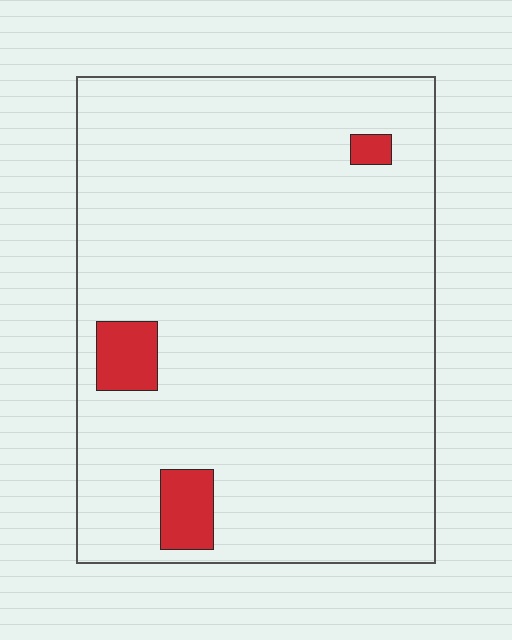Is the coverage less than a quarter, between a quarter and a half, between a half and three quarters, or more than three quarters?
Less than a quarter.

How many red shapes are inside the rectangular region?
3.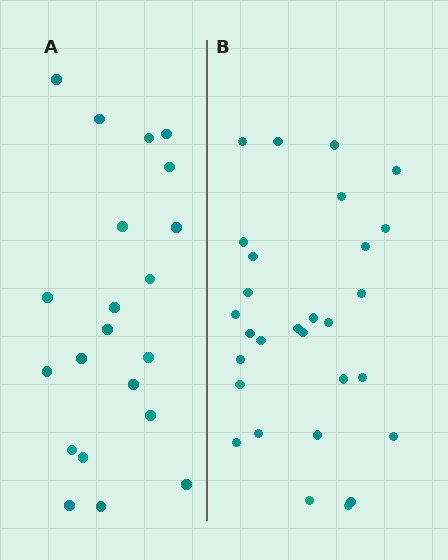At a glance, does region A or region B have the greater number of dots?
Region B (the right region) has more dots.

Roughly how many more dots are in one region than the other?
Region B has roughly 8 or so more dots than region A.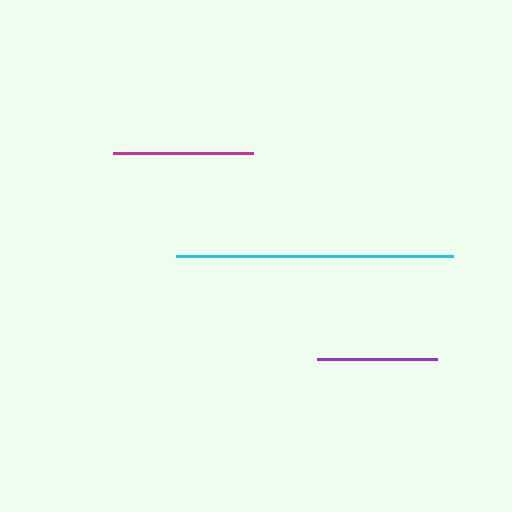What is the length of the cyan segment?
The cyan segment is approximately 277 pixels long.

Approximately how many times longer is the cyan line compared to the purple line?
The cyan line is approximately 2.3 times the length of the purple line.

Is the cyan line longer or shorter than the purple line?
The cyan line is longer than the purple line.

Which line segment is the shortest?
The purple line is the shortest at approximately 119 pixels.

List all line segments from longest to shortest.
From longest to shortest: cyan, magenta, purple.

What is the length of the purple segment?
The purple segment is approximately 119 pixels long.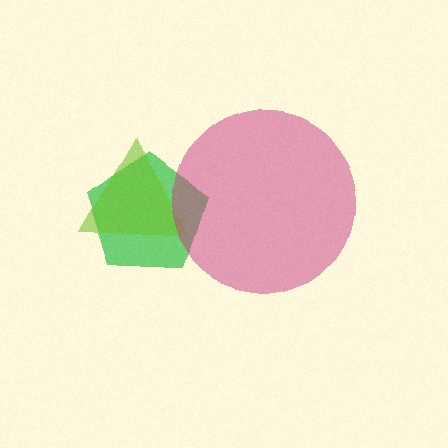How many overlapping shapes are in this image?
There are 3 overlapping shapes in the image.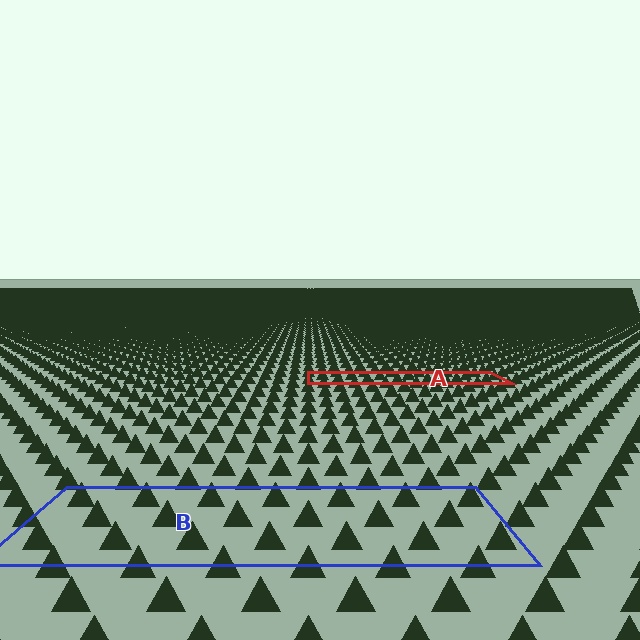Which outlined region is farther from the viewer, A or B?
Region A is farther from the viewer — the texture elements inside it appear smaller and more densely packed.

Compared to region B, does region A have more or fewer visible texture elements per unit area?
Region A has more texture elements per unit area — they are packed more densely because it is farther away.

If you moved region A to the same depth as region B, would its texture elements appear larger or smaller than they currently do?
They would appear larger. At a closer depth, the same texture elements are projected at a bigger on-screen size.